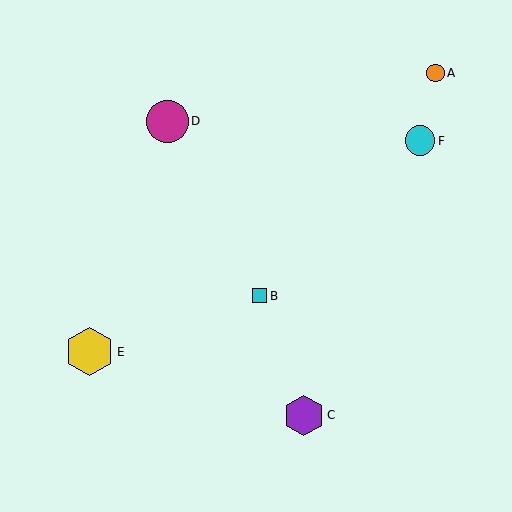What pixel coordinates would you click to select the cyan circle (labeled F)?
Click at (420, 141) to select the cyan circle F.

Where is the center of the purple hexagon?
The center of the purple hexagon is at (304, 415).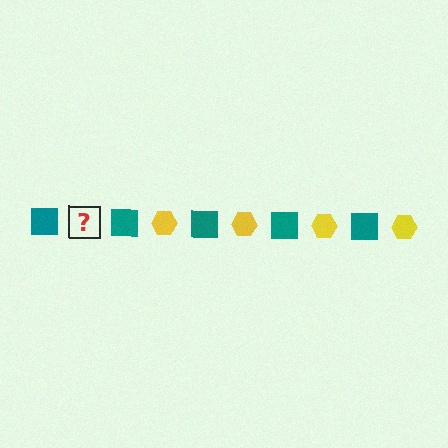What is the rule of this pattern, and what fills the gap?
The rule is that the pattern alternates between teal square and yellow hexagon. The gap should be filled with a yellow hexagon.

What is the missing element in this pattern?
The missing element is a yellow hexagon.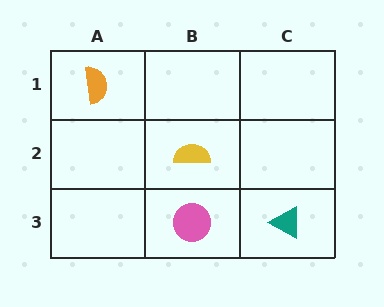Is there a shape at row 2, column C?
No, that cell is empty.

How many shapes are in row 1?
1 shape.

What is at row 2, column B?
A yellow semicircle.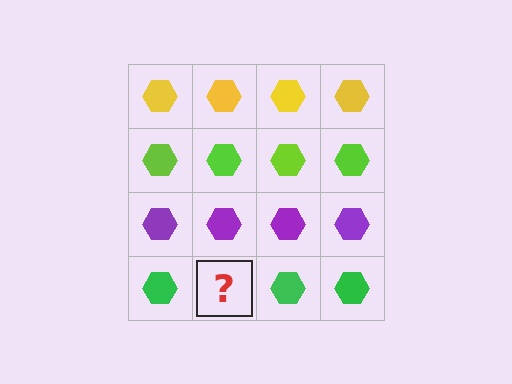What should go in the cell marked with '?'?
The missing cell should contain a green hexagon.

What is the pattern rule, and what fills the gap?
The rule is that each row has a consistent color. The gap should be filled with a green hexagon.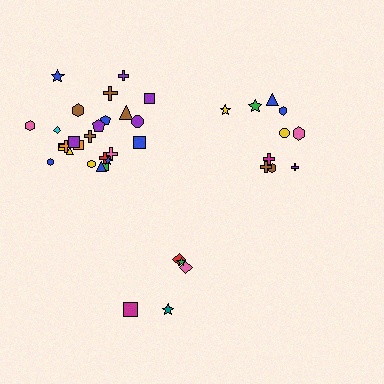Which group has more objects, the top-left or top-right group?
The top-left group.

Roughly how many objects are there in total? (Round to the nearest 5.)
Roughly 40 objects in total.